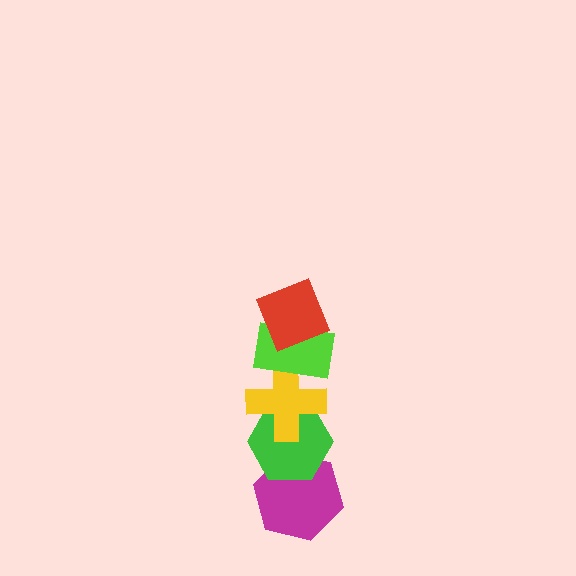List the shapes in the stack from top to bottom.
From top to bottom: the red diamond, the lime rectangle, the yellow cross, the green hexagon, the magenta hexagon.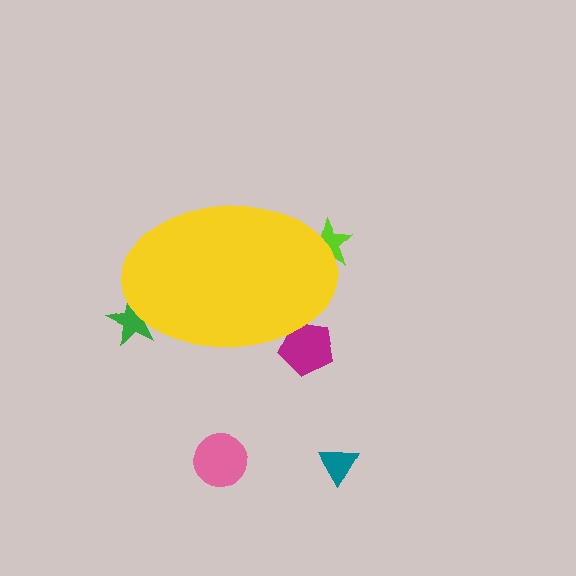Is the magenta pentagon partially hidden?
Yes, the magenta pentagon is partially hidden behind the yellow ellipse.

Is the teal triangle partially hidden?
No, the teal triangle is fully visible.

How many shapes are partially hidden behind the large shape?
3 shapes are partially hidden.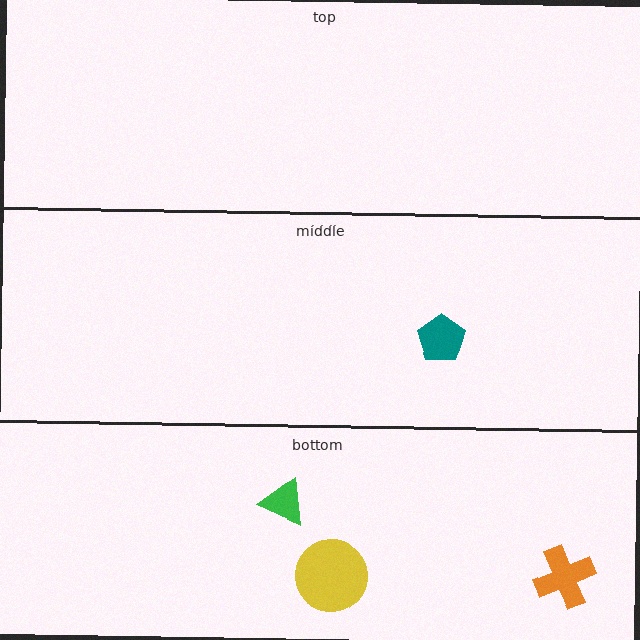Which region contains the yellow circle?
The bottom region.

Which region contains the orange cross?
The bottom region.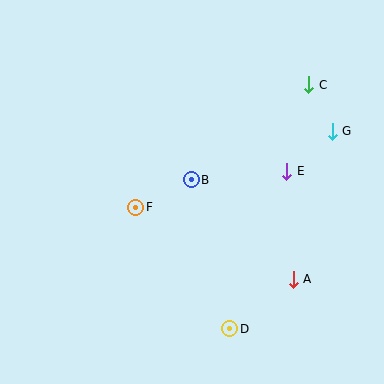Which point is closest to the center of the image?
Point B at (191, 180) is closest to the center.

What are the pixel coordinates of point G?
Point G is at (332, 131).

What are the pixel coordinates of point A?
Point A is at (293, 279).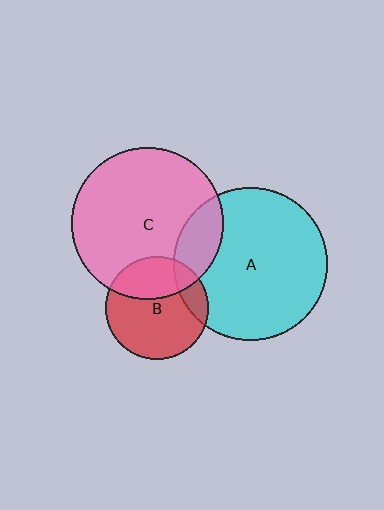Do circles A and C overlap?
Yes.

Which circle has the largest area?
Circle A (cyan).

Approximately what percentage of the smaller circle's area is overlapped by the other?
Approximately 15%.